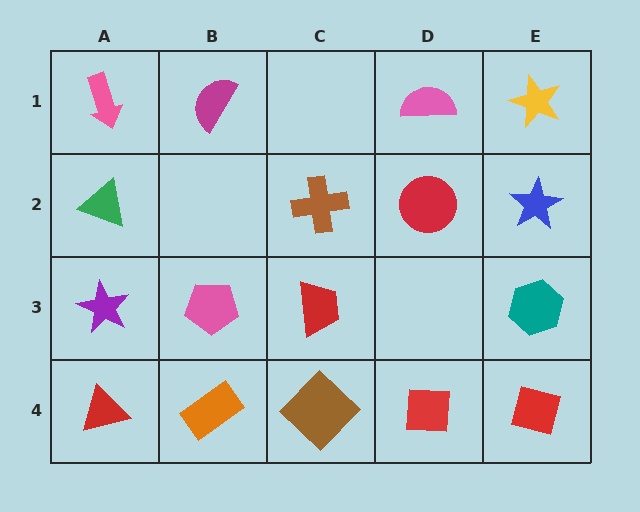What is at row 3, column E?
A teal hexagon.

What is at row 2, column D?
A red circle.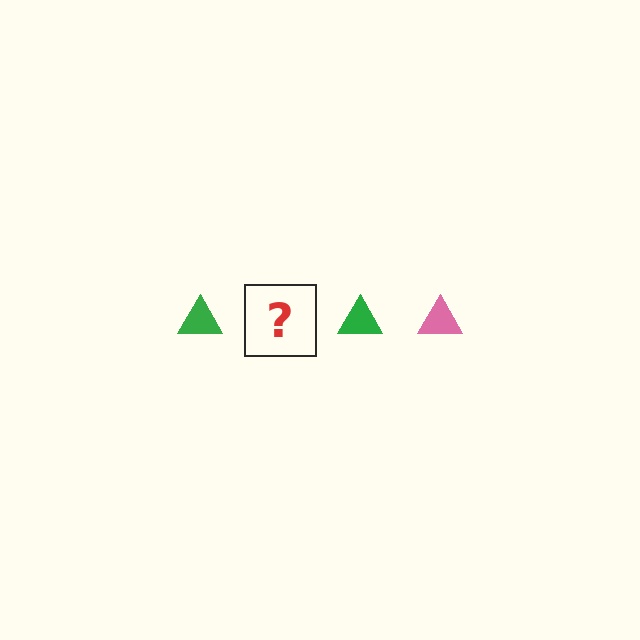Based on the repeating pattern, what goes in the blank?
The blank should be a pink triangle.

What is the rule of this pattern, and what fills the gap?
The rule is that the pattern cycles through green, pink triangles. The gap should be filled with a pink triangle.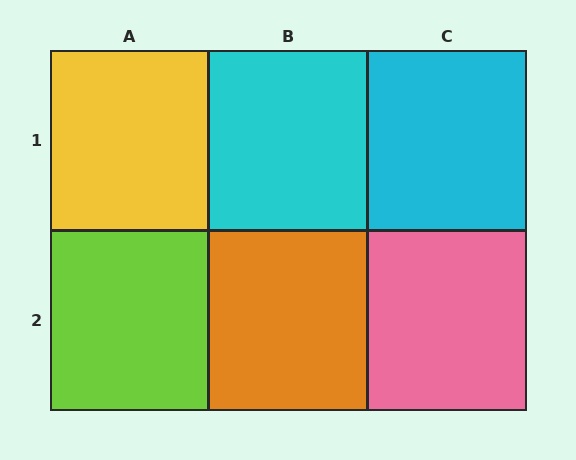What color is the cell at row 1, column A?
Yellow.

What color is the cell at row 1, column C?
Cyan.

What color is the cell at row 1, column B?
Cyan.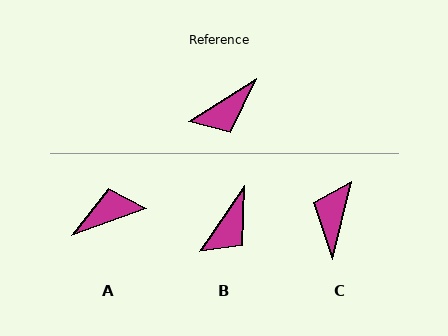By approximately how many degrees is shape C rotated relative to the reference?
Approximately 136 degrees clockwise.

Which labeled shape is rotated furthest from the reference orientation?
A, about 167 degrees away.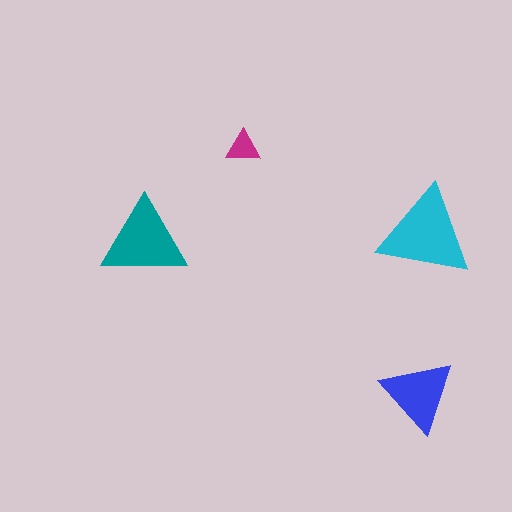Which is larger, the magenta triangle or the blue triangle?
The blue one.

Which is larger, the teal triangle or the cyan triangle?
The cyan one.